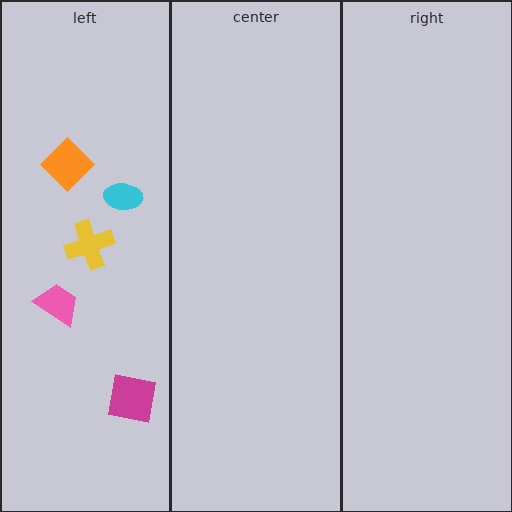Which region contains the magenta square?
The left region.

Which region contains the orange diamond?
The left region.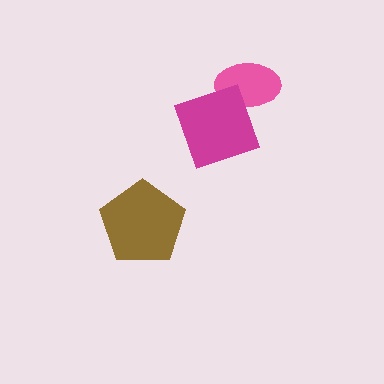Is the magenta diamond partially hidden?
No, no other shape covers it.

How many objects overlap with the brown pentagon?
0 objects overlap with the brown pentagon.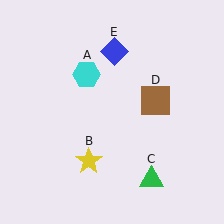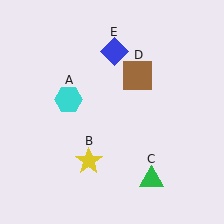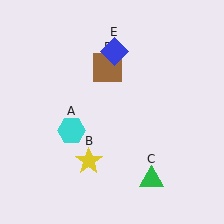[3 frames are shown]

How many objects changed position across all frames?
2 objects changed position: cyan hexagon (object A), brown square (object D).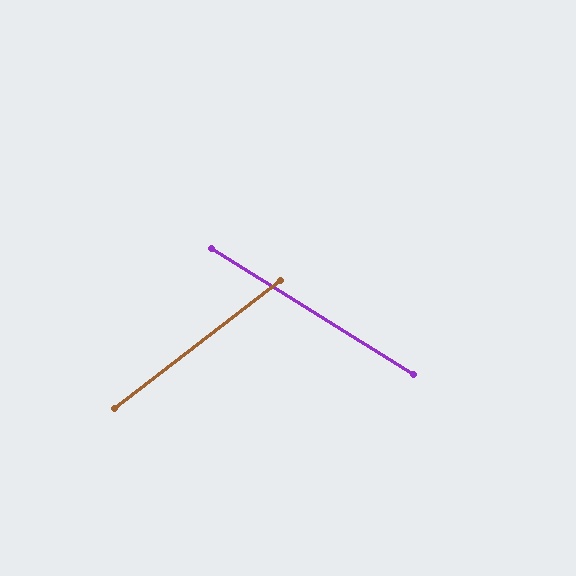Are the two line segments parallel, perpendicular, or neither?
Neither parallel nor perpendicular — they differ by about 70°.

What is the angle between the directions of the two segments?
Approximately 70 degrees.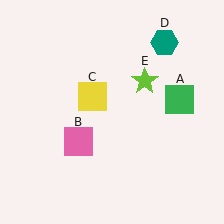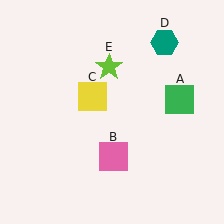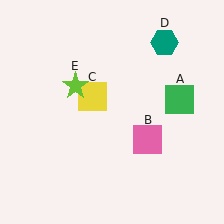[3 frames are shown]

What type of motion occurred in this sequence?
The pink square (object B), lime star (object E) rotated counterclockwise around the center of the scene.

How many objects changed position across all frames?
2 objects changed position: pink square (object B), lime star (object E).